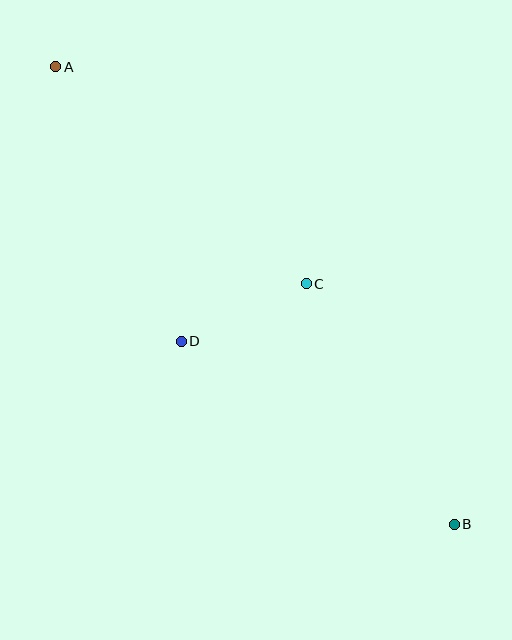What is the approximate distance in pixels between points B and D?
The distance between B and D is approximately 328 pixels.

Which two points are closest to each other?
Points C and D are closest to each other.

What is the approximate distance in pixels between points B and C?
The distance between B and C is approximately 282 pixels.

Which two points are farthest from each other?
Points A and B are farthest from each other.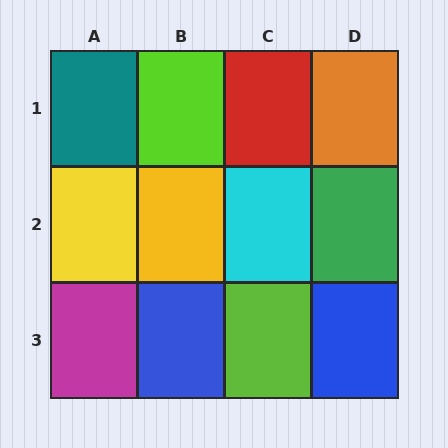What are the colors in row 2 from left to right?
Yellow, yellow, cyan, green.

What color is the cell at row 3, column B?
Blue.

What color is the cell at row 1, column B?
Lime.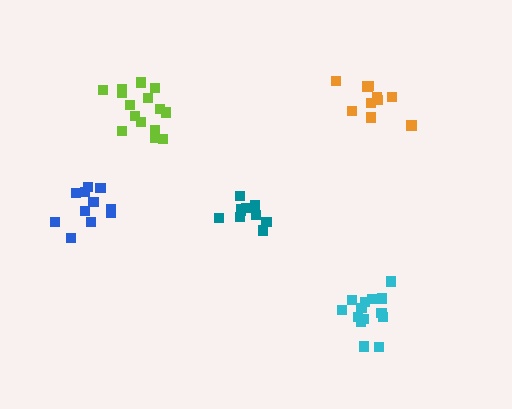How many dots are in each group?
Group 1: 15 dots, Group 2: 10 dots, Group 3: 11 dots, Group 4: 15 dots, Group 5: 10 dots (61 total).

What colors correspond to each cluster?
The clusters are colored: lime, teal, blue, cyan, orange.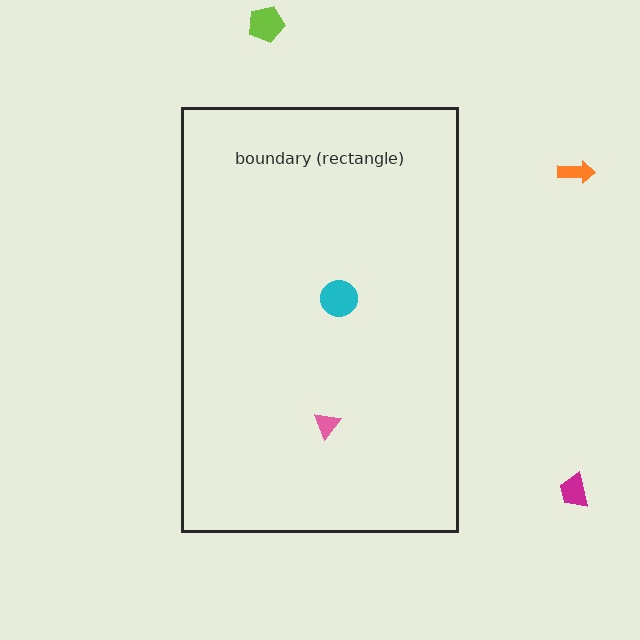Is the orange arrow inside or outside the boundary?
Outside.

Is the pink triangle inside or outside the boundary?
Inside.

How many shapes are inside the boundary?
2 inside, 3 outside.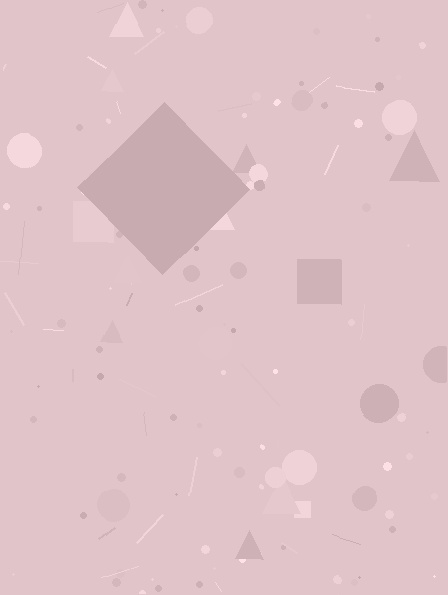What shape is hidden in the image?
A diamond is hidden in the image.